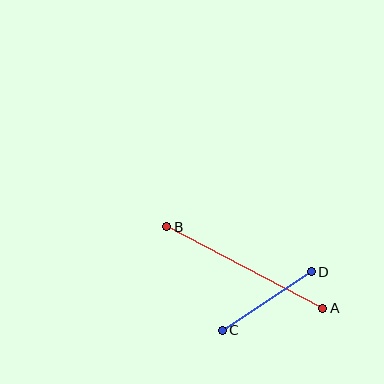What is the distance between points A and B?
The distance is approximately 176 pixels.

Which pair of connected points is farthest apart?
Points A and B are farthest apart.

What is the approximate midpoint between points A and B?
The midpoint is at approximately (245, 268) pixels.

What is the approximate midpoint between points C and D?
The midpoint is at approximately (267, 301) pixels.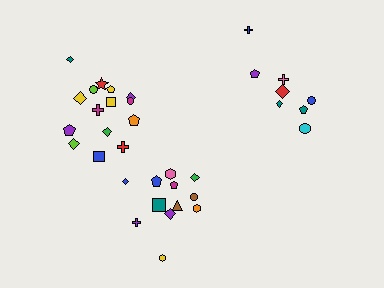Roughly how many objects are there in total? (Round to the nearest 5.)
Roughly 35 objects in total.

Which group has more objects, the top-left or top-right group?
The top-left group.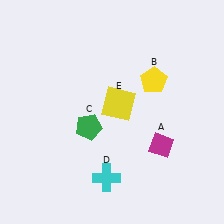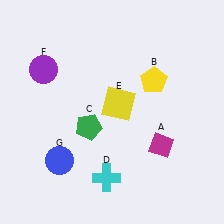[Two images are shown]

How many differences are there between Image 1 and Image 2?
There are 2 differences between the two images.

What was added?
A purple circle (F), a blue circle (G) were added in Image 2.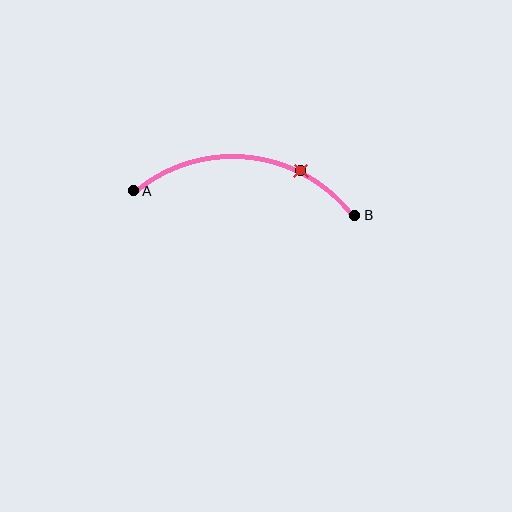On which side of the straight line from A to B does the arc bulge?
The arc bulges above the straight line connecting A and B.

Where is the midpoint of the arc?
The arc midpoint is the point on the curve farthest from the straight line joining A and B. It sits above that line.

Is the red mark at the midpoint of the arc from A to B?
No. The red mark lies on the arc but is closer to endpoint B. The arc midpoint would be at the point on the curve equidistant along the arc from both A and B.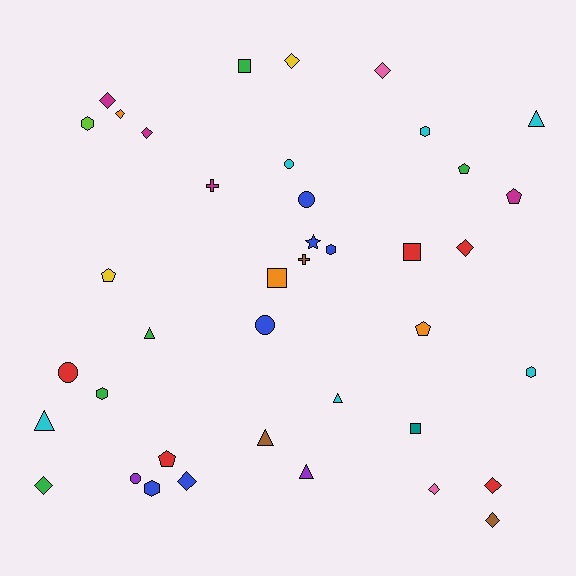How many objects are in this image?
There are 40 objects.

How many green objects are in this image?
There are 5 green objects.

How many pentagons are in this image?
There are 5 pentagons.